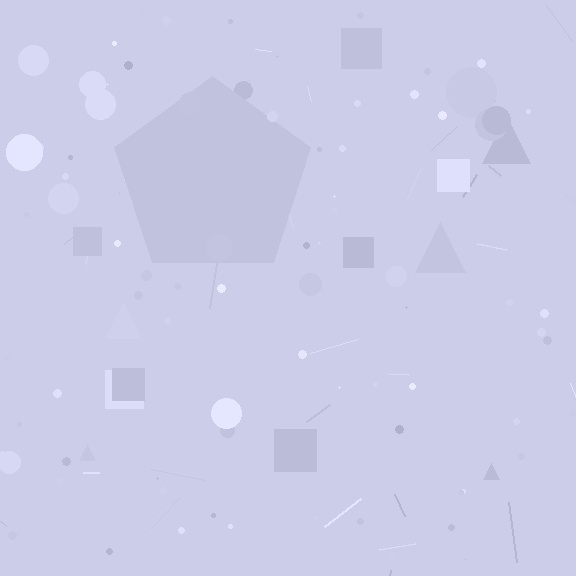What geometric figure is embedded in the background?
A pentagon is embedded in the background.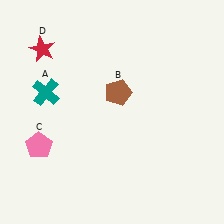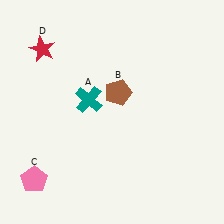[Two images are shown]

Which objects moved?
The objects that moved are: the teal cross (A), the pink pentagon (C).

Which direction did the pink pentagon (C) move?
The pink pentagon (C) moved down.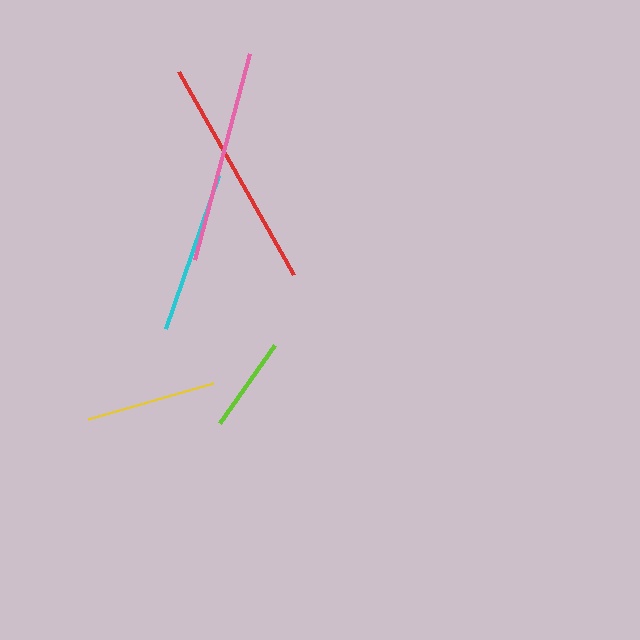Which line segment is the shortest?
The lime line is the shortest at approximately 95 pixels.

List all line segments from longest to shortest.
From longest to shortest: red, pink, cyan, yellow, lime.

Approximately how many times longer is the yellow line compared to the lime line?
The yellow line is approximately 1.4 times the length of the lime line.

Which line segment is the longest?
The red line is the longest at approximately 234 pixels.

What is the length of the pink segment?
The pink segment is approximately 213 pixels long.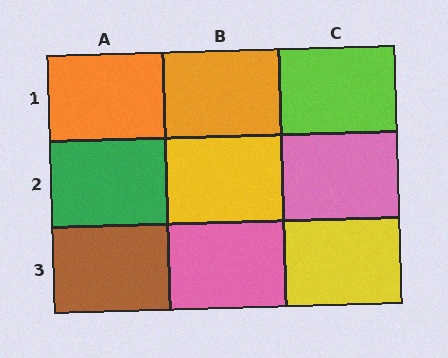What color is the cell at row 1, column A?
Orange.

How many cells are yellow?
2 cells are yellow.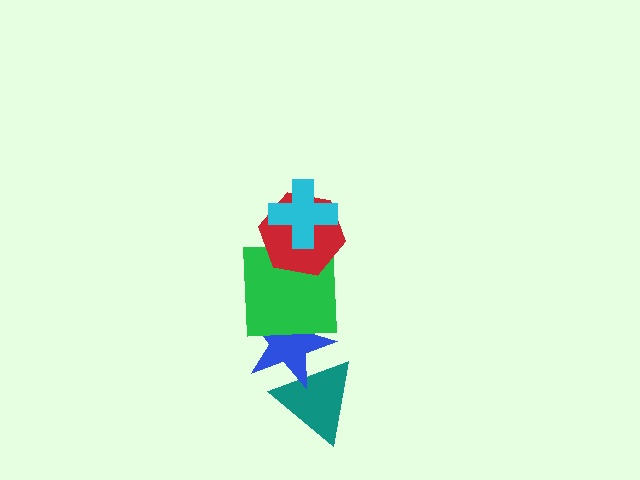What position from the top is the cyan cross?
The cyan cross is 1st from the top.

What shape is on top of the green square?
The red hexagon is on top of the green square.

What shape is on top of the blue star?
The green square is on top of the blue star.